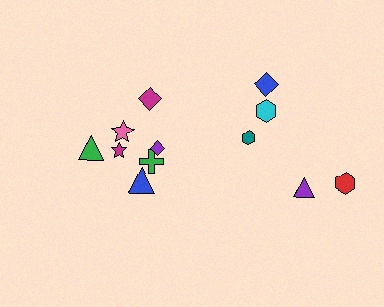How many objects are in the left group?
There are 7 objects.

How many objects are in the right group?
There are 5 objects.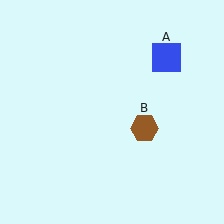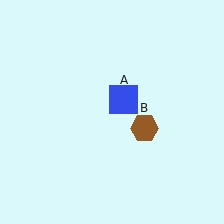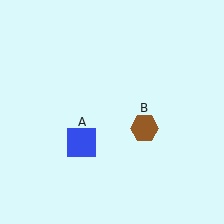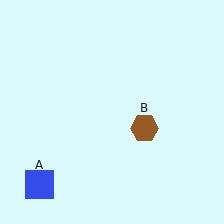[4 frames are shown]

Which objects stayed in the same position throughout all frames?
Brown hexagon (object B) remained stationary.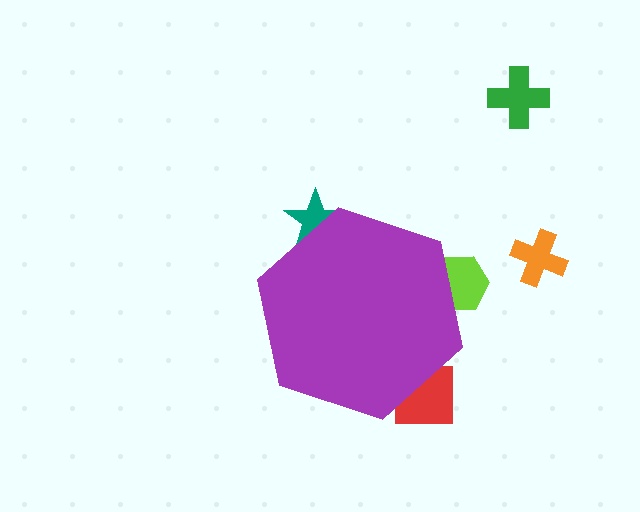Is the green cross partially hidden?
No, the green cross is fully visible.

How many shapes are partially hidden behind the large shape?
3 shapes are partially hidden.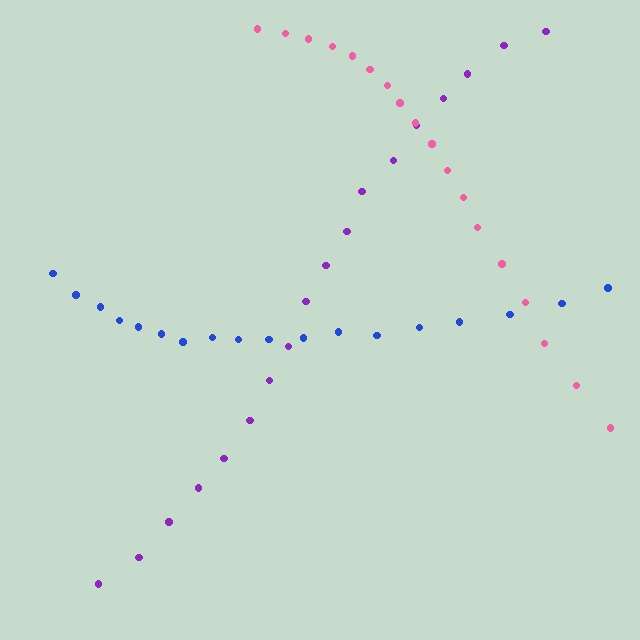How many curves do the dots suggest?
There are 3 distinct paths.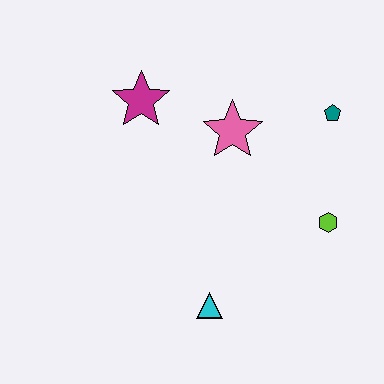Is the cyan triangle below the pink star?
Yes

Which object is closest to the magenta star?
The pink star is closest to the magenta star.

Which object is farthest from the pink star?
The cyan triangle is farthest from the pink star.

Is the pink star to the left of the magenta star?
No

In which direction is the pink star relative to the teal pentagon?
The pink star is to the left of the teal pentagon.